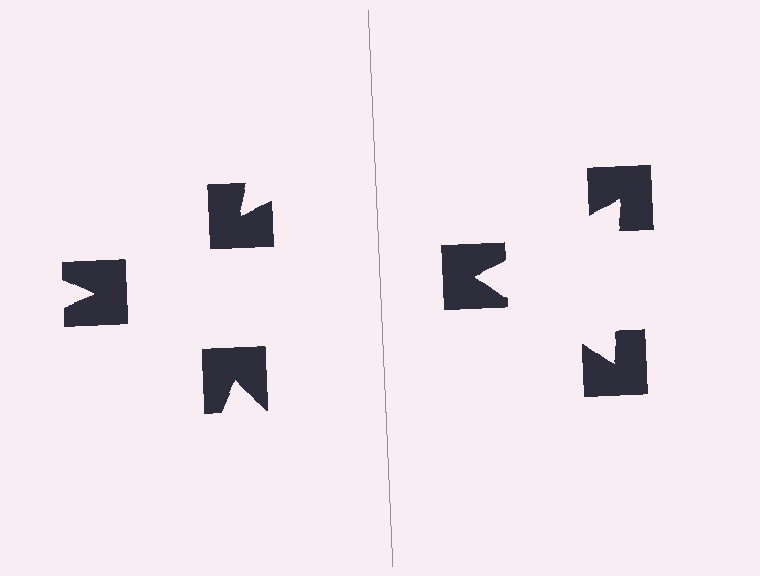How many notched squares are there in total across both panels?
6 — 3 on each side.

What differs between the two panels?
The notched squares are positioned identically on both sides; only the wedge orientations differ. On the right they align to a triangle; on the left they are misaligned.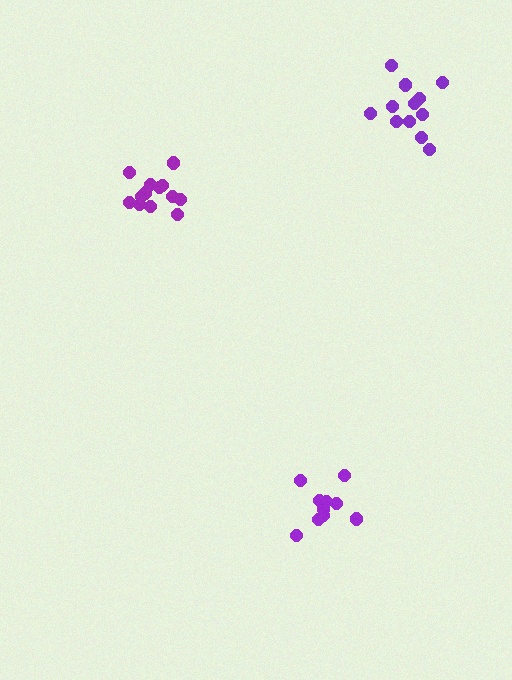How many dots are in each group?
Group 1: 12 dots, Group 2: 10 dots, Group 3: 13 dots (35 total).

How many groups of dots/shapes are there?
There are 3 groups.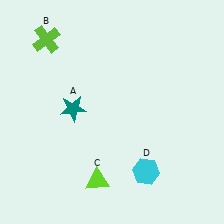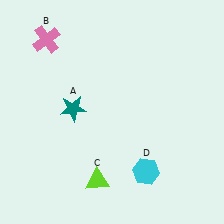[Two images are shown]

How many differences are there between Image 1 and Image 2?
There is 1 difference between the two images.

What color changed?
The cross (B) changed from lime in Image 1 to pink in Image 2.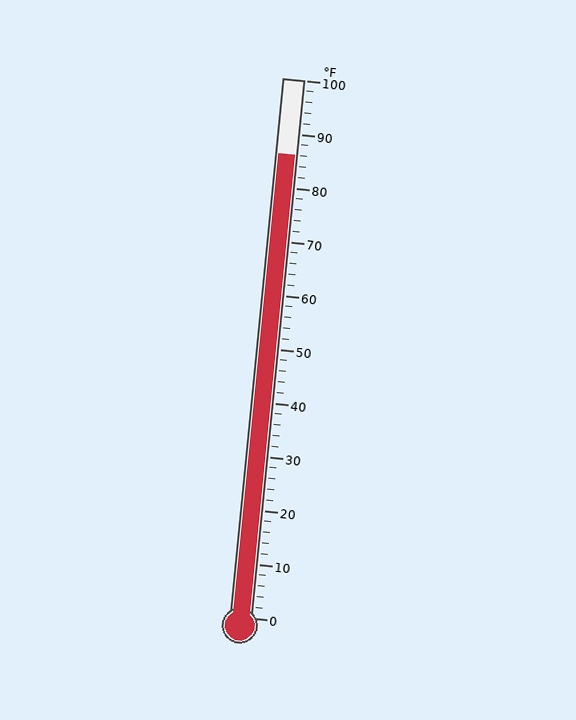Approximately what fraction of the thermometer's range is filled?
The thermometer is filled to approximately 85% of its range.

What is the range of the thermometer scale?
The thermometer scale ranges from 0°F to 100°F.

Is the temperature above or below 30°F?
The temperature is above 30°F.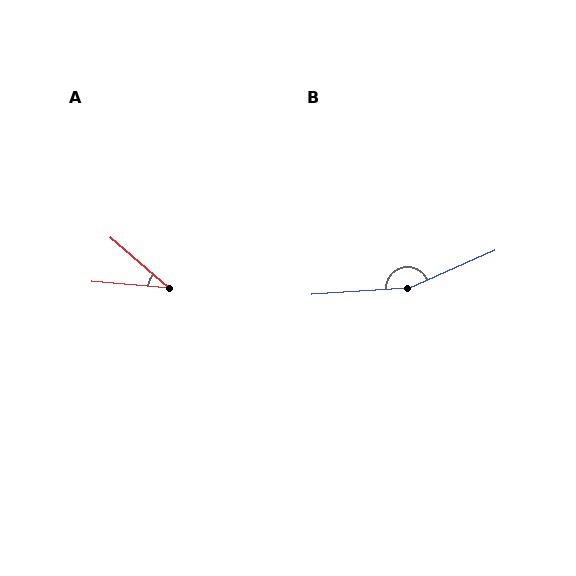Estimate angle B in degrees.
Approximately 160 degrees.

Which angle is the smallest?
A, at approximately 35 degrees.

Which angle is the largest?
B, at approximately 160 degrees.